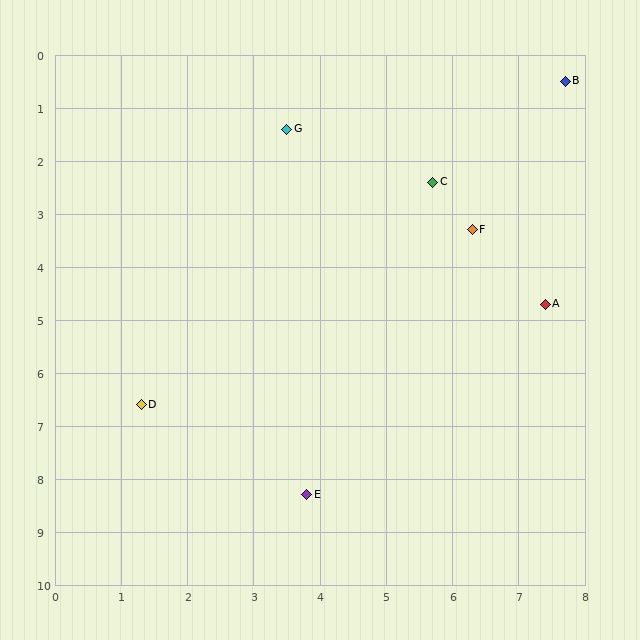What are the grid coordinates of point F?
Point F is at approximately (6.3, 3.3).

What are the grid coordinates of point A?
Point A is at approximately (7.4, 4.7).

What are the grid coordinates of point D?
Point D is at approximately (1.3, 6.6).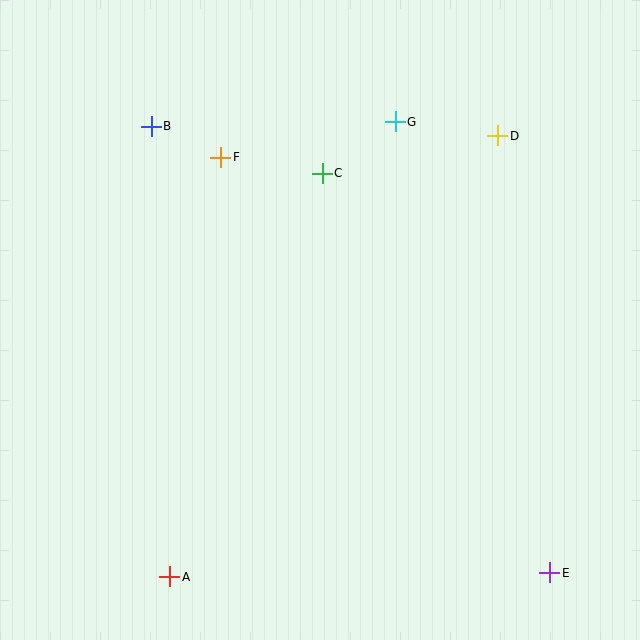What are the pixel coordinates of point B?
Point B is at (151, 126).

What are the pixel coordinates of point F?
Point F is at (221, 157).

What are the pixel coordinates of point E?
Point E is at (550, 573).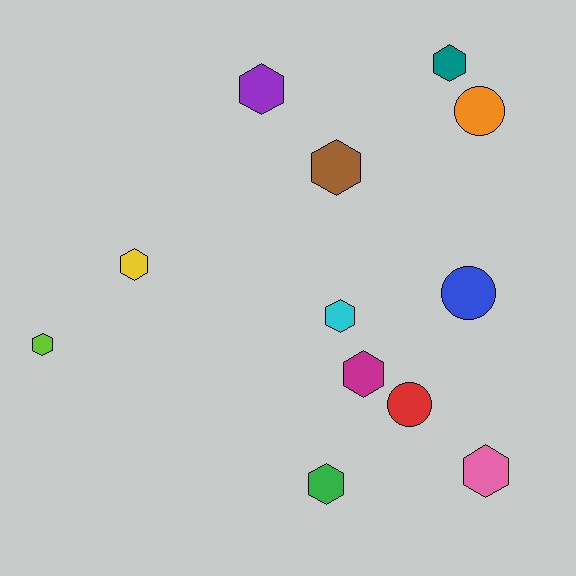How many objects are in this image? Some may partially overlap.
There are 12 objects.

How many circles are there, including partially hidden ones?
There are 3 circles.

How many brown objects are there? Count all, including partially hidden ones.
There is 1 brown object.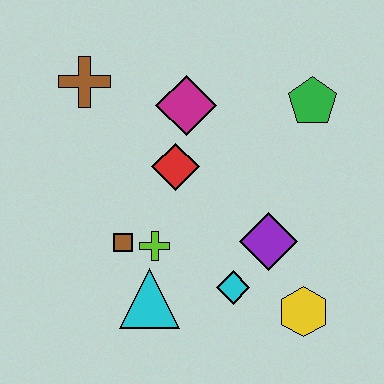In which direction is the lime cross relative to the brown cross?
The lime cross is below the brown cross.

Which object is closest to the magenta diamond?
The red diamond is closest to the magenta diamond.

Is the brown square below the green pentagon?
Yes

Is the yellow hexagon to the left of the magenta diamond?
No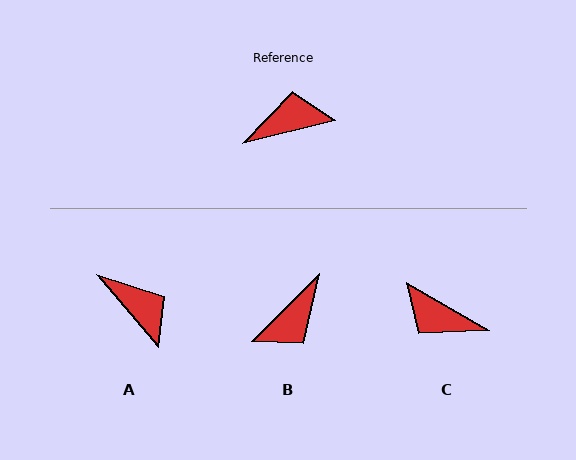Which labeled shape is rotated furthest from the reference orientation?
B, about 149 degrees away.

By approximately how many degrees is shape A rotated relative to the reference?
Approximately 64 degrees clockwise.